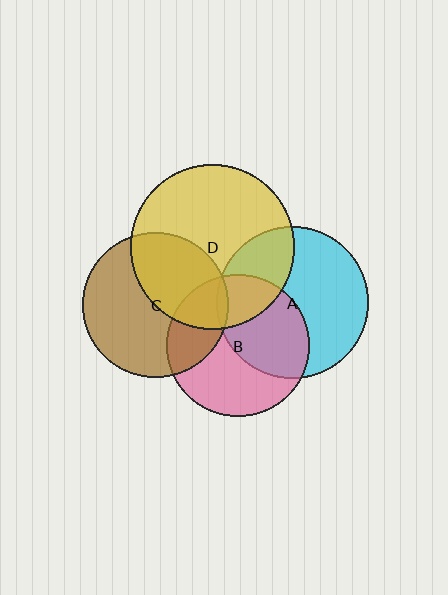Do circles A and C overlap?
Yes.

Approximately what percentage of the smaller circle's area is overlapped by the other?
Approximately 5%.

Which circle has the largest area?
Circle D (yellow).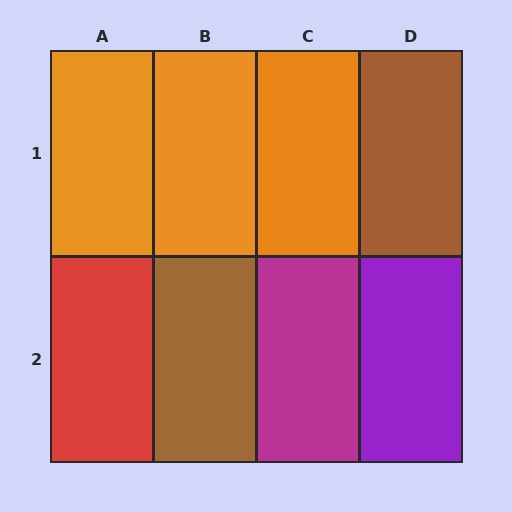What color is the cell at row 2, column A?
Red.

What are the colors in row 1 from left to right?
Orange, orange, orange, brown.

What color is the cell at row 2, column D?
Purple.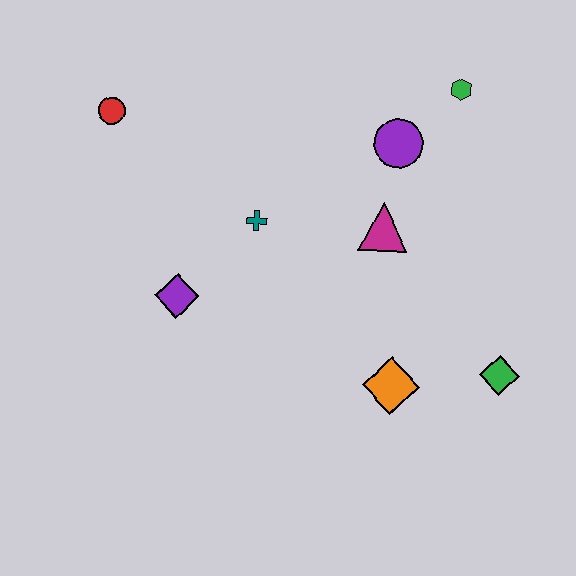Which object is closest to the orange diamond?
The green diamond is closest to the orange diamond.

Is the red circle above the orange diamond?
Yes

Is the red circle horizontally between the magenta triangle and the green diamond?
No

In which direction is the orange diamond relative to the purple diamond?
The orange diamond is to the right of the purple diamond.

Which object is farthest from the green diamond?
The red circle is farthest from the green diamond.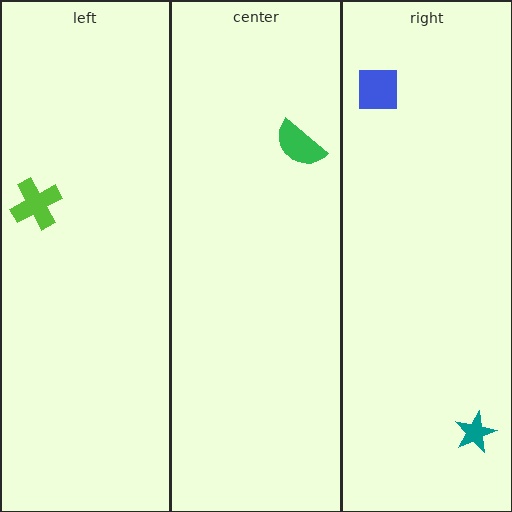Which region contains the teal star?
The right region.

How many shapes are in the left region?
1.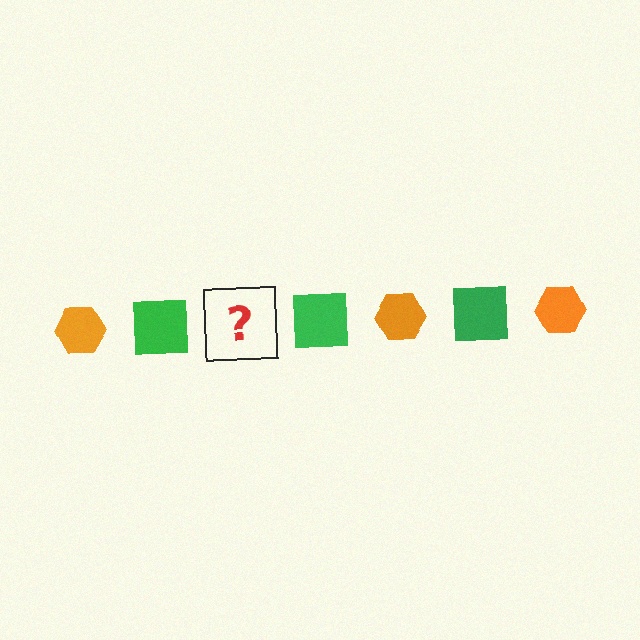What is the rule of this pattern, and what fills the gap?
The rule is that the pattern alternates between orange hexagon and green square. The gap should be filled with an orange hexagon.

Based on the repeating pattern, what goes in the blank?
The blank should be an orange hexagon.